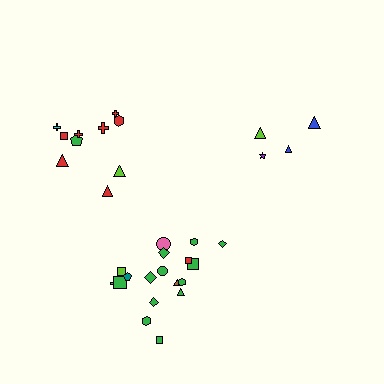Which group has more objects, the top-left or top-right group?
The top-left group.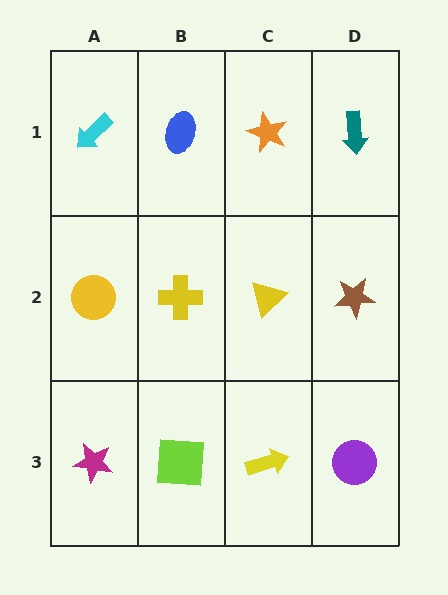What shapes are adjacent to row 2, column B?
A blue ellipse (row 1, column B), a lime square (row 3, column B), a yellow circle (row 2, column A), a yellow triangle (row 2, column C).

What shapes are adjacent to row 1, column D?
A brown star (row 2, column D), an orange star (row 1, column C).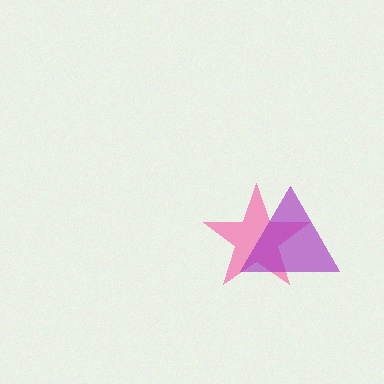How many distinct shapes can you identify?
There are 2 distinct shapes: a pink star, a purple triangle.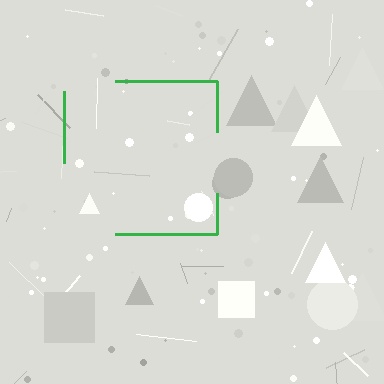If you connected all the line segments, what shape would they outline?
They would outline a square.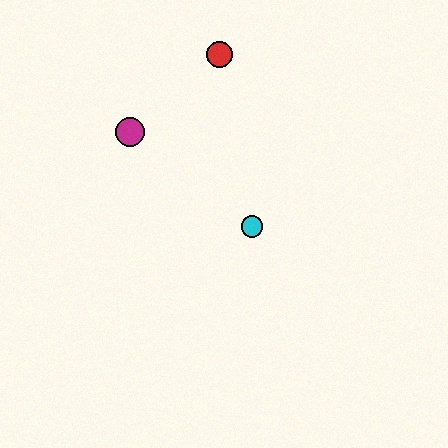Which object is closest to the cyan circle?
The magenta circle is closest to the cyan circle.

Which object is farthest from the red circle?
The cyan circle is farthest from the red circle.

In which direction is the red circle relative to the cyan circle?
The red circle is above the cyan circle.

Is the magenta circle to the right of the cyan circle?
No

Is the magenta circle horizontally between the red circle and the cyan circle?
No